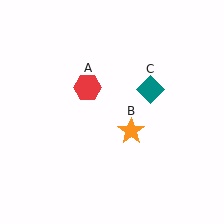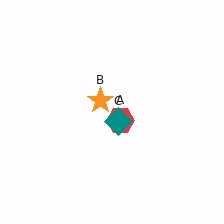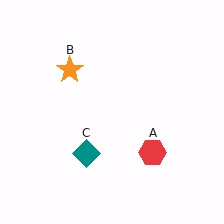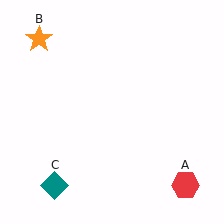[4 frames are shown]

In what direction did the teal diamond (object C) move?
The teal diamond (object C) moved down and to the left.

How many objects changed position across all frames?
3 objects changed position: red hexagon (object A), orange star (object B), teal diamond (object C).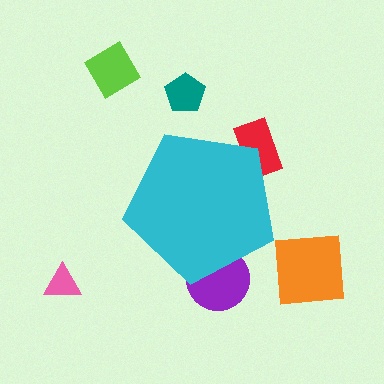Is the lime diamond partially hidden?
No, the lime diamond is fully visible.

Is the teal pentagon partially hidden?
No, the teal pentagon is fully visible.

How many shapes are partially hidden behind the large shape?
2 shapes are partially hidden.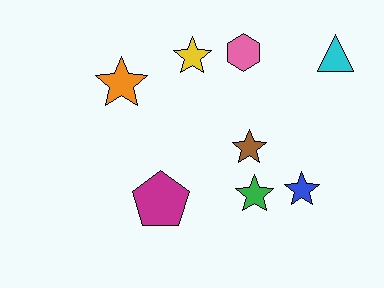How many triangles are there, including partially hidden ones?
There is 1 triangle.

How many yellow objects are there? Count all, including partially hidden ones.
There is 1 yellow object.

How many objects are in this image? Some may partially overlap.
There are 8 objects.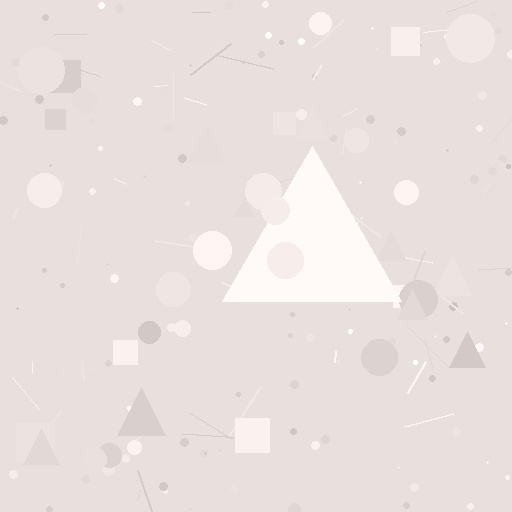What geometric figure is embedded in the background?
A triangle is embedded in the background.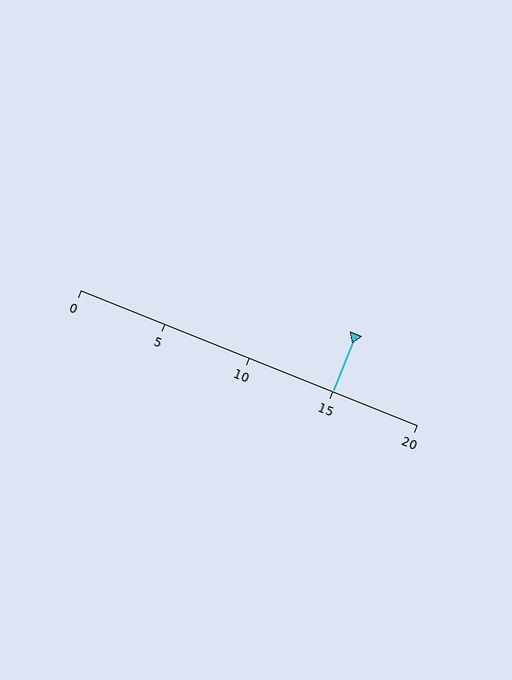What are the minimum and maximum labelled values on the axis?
The axis runs from 0 to 20.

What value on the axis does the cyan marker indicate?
The marker indicates approximately 15.